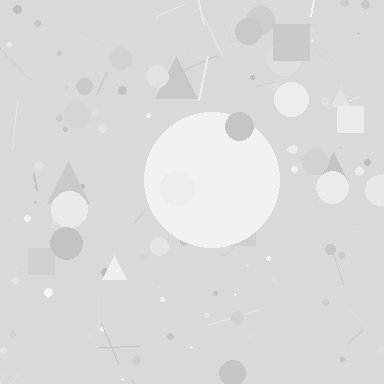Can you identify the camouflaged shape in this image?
The camouflaged shape is a circle.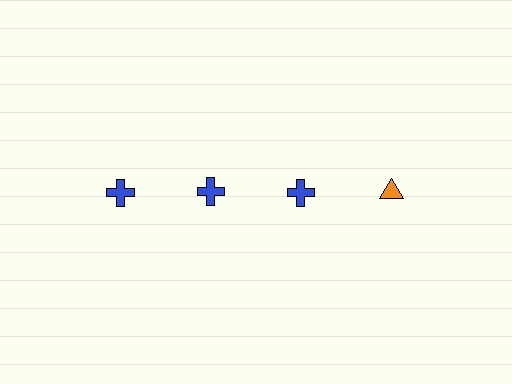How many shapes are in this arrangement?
There are 4 shapes arranged in a grid pattern.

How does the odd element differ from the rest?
It differs in both color (orange instead of blue) and shape (triangle instead of cross).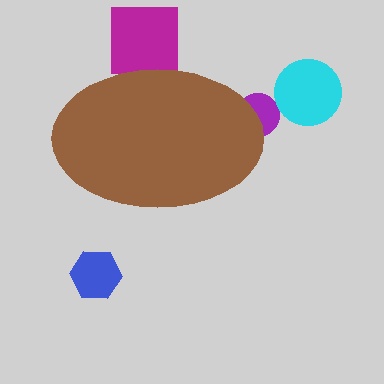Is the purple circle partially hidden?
Yes, the purple circle is partially hidden behind the brown ellipse.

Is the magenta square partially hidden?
Yes, the magenta square is partially hidden behind the brown ellipse.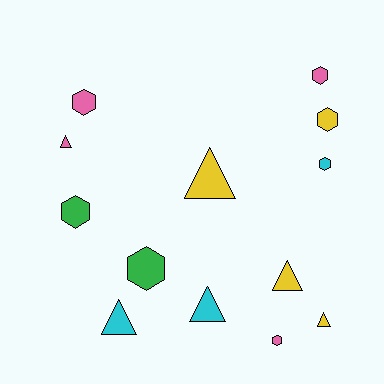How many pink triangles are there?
There is 1 pink triangle.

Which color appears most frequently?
Pink, with 4 objects.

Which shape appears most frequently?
Hexagon, with 7 objects.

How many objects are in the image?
There are 13 objects.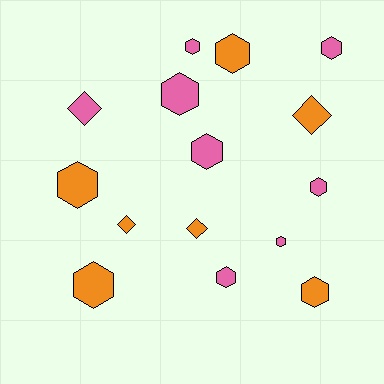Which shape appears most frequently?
Hexagon, with 11 objects.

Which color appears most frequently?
Pink, with 8 objects.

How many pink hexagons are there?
There are 7 pink hexagons.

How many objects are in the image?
There are 15 objects.